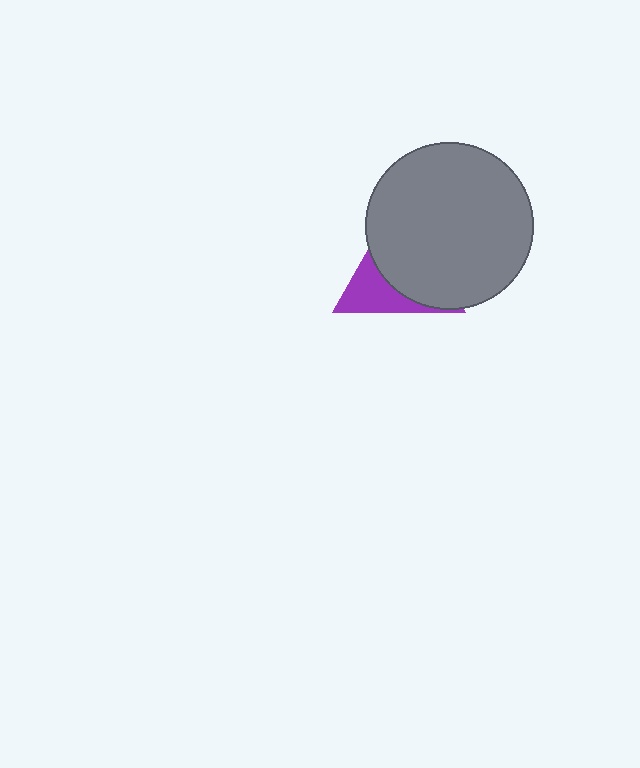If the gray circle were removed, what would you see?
You would see the complete purple triangle.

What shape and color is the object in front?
The object in front is a gray circle.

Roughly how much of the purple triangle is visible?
A small part of it is visible (roughly 36%).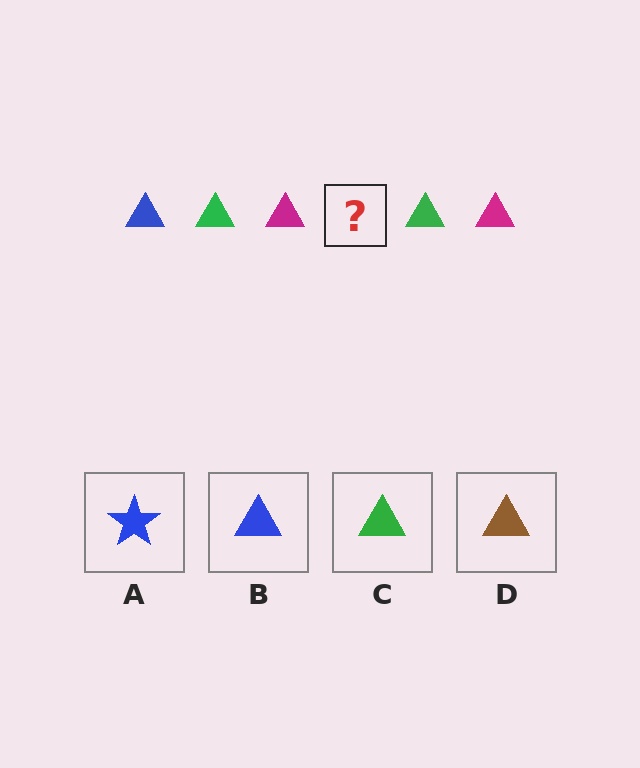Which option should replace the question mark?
Option B.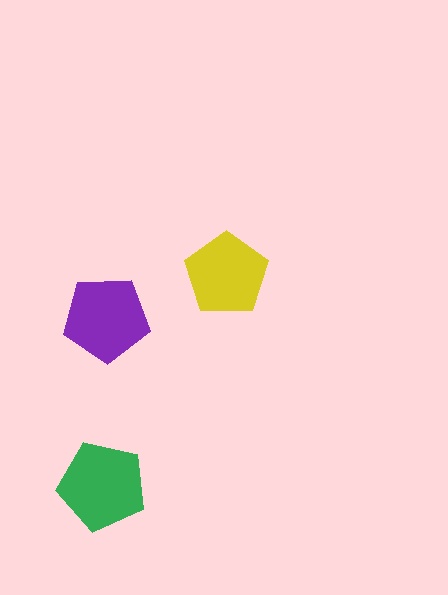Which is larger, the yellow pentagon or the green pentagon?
The green one.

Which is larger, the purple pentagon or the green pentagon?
The green one.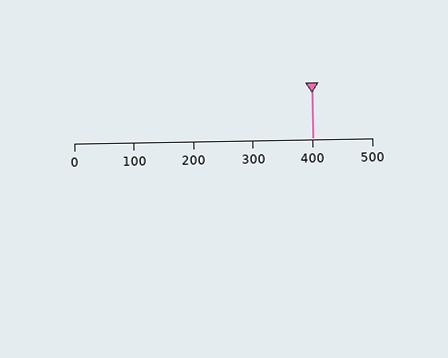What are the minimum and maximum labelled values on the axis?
The axis runs from 0 to 500.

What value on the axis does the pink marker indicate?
The marker indicates approximately 400.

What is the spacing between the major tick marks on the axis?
The major ticks are spaced 100 apart.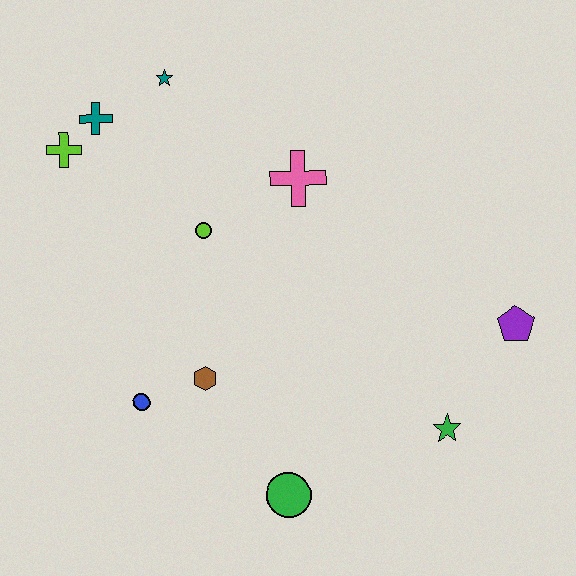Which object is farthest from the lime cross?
The purple pentagon is farthest from the lime cross.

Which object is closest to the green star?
The purple pentagon is closest to the green star.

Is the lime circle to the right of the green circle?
No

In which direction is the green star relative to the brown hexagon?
The green star is to the right of the brown hexagon.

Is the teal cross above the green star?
Yes